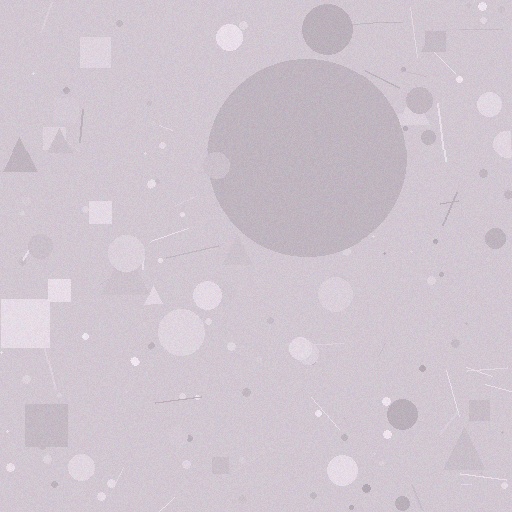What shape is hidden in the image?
A circle is hidden in the image.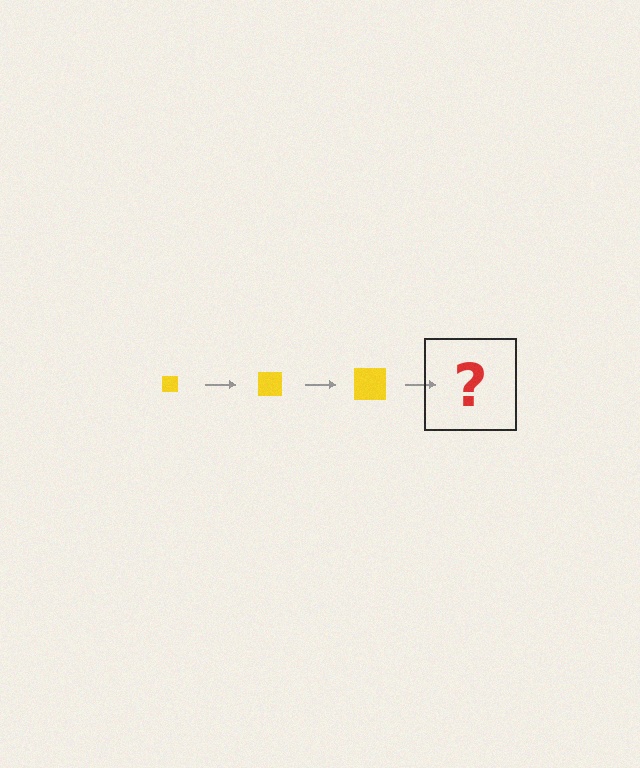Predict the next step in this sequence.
The next step is a yellow square, larger than the previous one.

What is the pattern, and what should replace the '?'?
The pattern is that the square gets progressively larger each step. The '?' should be a yellow square, larger than the previous one.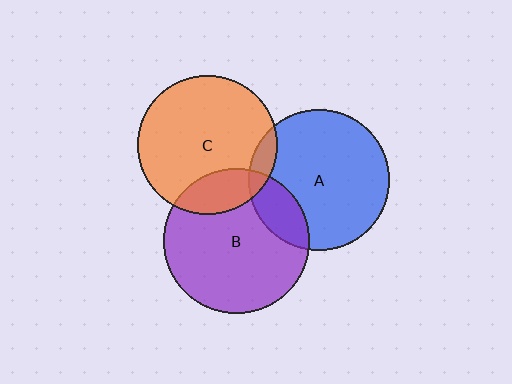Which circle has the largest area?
Circle B (purple).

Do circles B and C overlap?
Yes.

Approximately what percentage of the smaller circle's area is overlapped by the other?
Approximately 20%.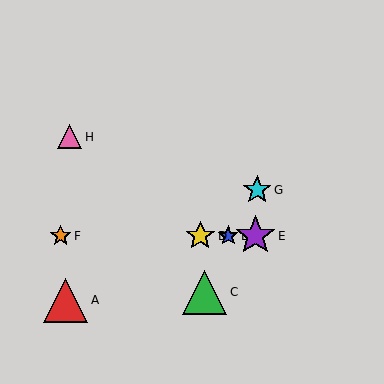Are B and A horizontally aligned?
No, B is at y≈236 and A is at y≈301.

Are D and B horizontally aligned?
Yes, both are at y≈236.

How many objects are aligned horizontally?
4 objects (B, D, E, F) are aligned horizontally.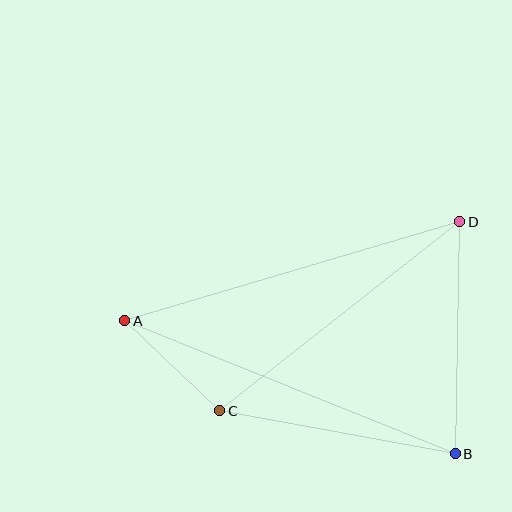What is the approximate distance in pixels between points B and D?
The distance between B and D is approximately 232 pixels.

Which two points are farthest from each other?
Points A and B are farthest from each other.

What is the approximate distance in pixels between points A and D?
The distance between A and D is approximately 349 pixels.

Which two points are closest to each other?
Points A and C are closest to each other.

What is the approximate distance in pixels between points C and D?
The distance between C and D is approximately 305 pixels.